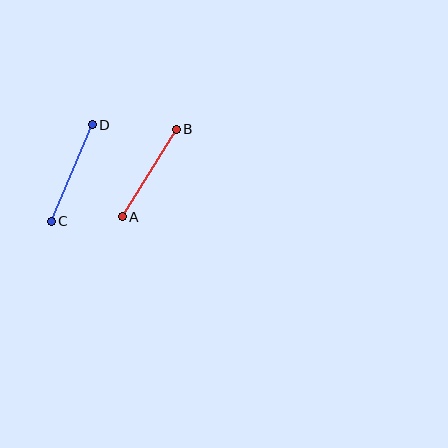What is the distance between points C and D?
The distance is approximately 105 pixels.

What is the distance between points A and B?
The distance is approximately 103 pixels.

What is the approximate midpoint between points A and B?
The midpoint is at approximately (149, 173) pixels.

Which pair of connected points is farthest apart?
Points C and D are farthest apart.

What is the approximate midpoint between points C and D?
The midpoint is at approximately (72, 173) pixels.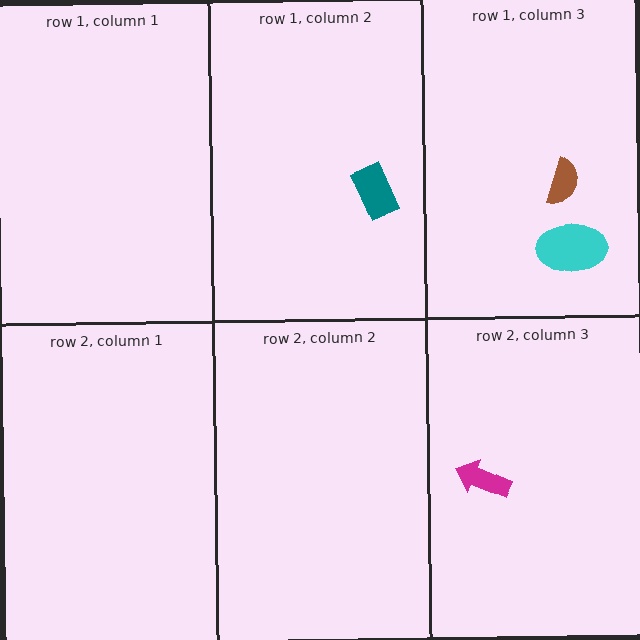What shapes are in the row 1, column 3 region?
The cyan ellipse, the brown semicircle.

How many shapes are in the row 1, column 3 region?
2.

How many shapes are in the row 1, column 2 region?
1.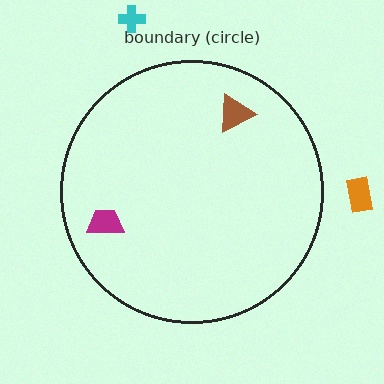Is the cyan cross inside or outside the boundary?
Outside.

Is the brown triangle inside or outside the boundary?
Inside.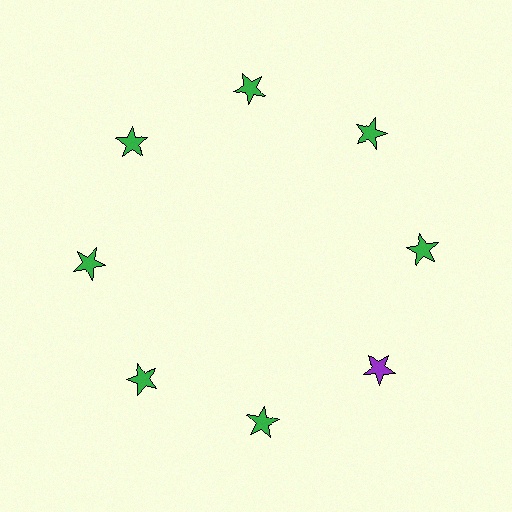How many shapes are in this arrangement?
There are 8 shapes arranged in a ring pattern.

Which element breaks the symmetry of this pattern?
The purple star at roughly the 4 o'clock position breaks the symmetry. All other shapes are green stars.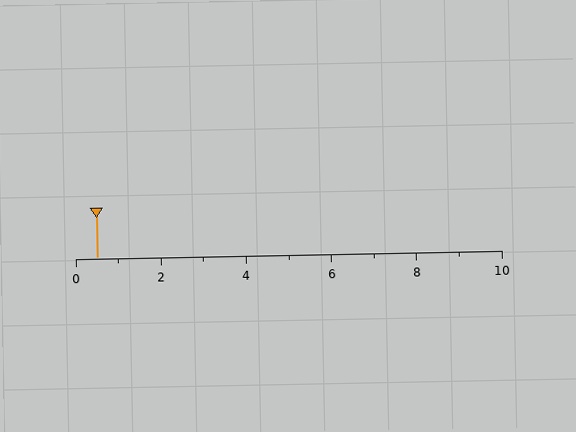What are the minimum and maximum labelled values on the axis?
The axis runs from 0 to 10.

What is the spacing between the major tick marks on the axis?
The major ticks are spaced 2 apart.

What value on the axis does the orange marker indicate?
The marker indicates approximately 0.5.